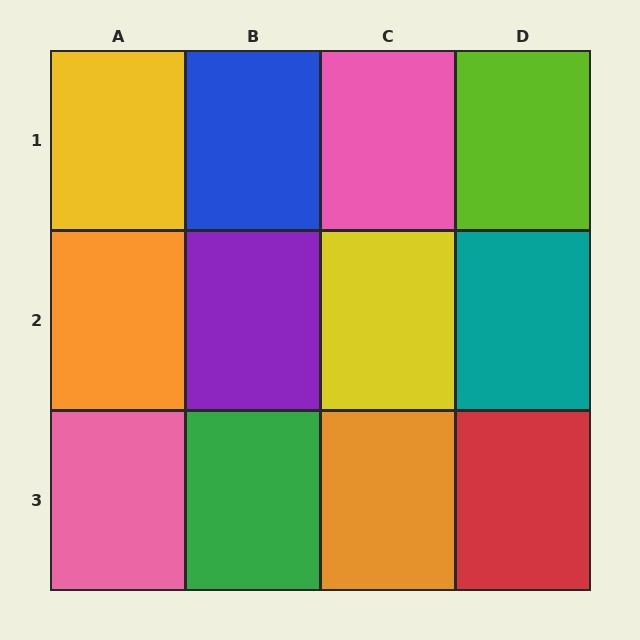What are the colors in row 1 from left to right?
Yellow, blue, pink, lime.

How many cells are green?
1 cell is green.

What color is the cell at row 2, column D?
Teal.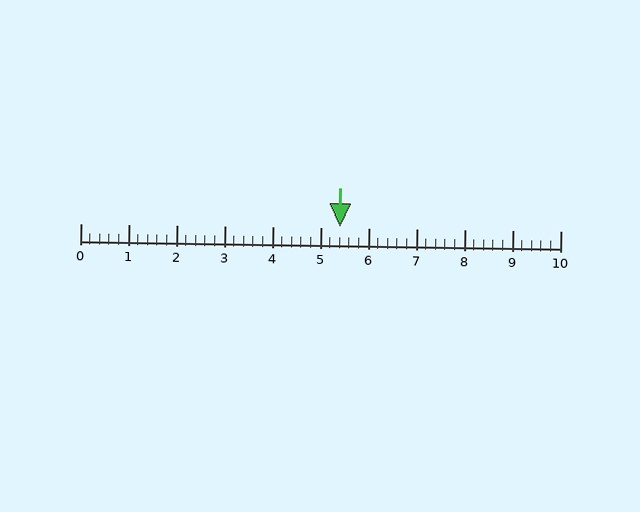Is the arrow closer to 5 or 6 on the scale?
The arrow is closer to 5.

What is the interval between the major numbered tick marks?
The major tick marks are spaced 1 units apart.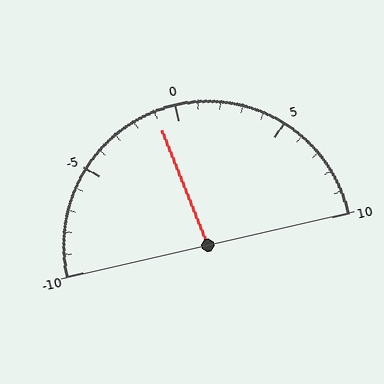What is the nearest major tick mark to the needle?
The nearest major tick mark is 0.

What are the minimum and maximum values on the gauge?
The gauge ranges from -10 to 10.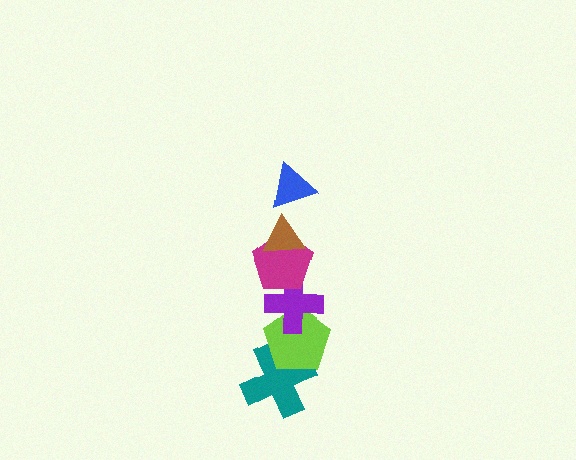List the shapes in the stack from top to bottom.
From top to bottom: the blue triangle, the brown triangle, the magenta pentagon, the purple cross, the lime pentagon, the teal cross.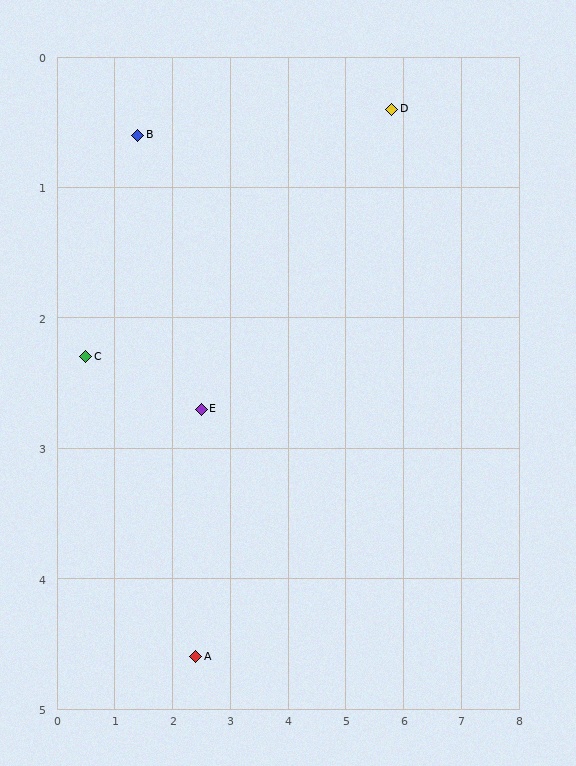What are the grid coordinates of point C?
Point C is at approximately (0.5, 2.3).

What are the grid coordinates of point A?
Point A is at approximately (2.4, 4.6).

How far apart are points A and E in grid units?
Points A and E are about 1.9 grid units apart.